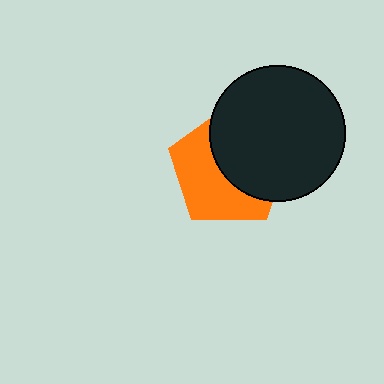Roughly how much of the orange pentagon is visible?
About half of it is visible (roughly 49%).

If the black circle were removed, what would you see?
You would see the complete orange pentagon.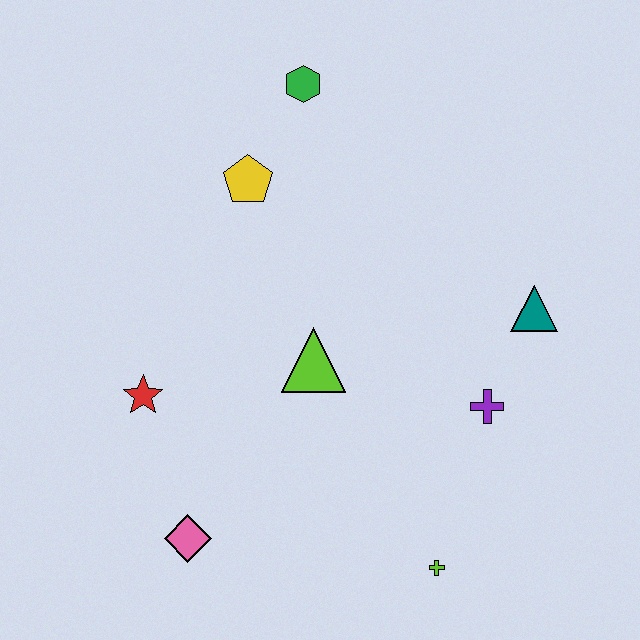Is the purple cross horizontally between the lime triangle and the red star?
No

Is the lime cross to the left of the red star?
No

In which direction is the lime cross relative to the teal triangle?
The lime cross is below the teal triangle.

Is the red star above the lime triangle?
No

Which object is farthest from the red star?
The teal triangle is farthest from the red star.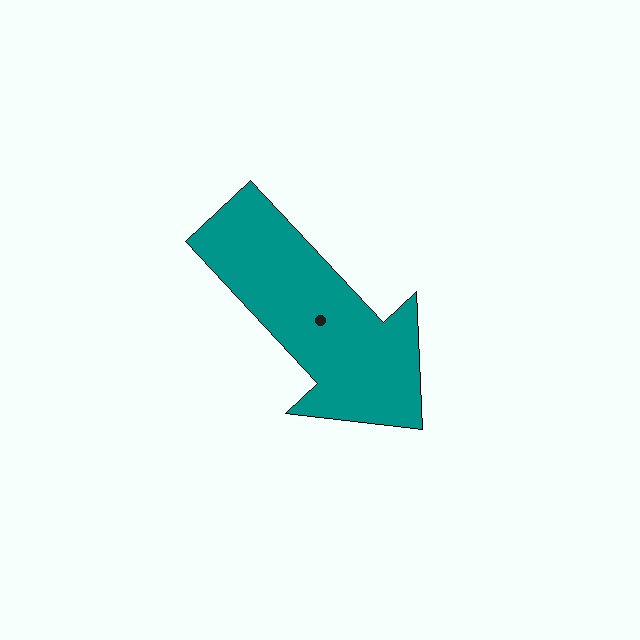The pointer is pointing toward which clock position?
Roughly 5 o'clock.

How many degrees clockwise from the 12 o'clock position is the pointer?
Approximately 137 degrees.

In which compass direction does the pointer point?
Southeast.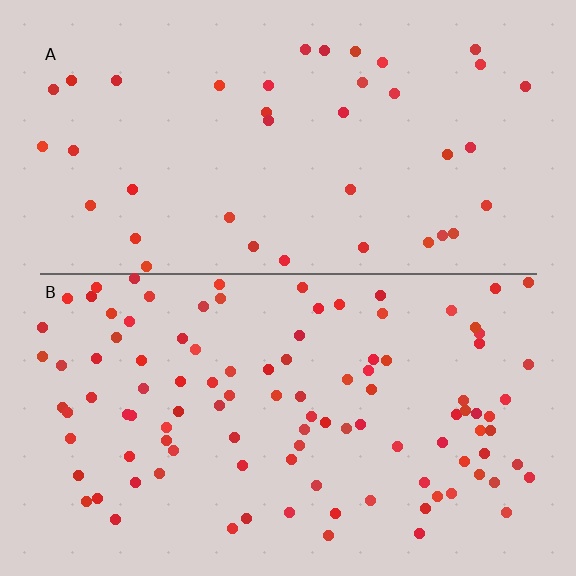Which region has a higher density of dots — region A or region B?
B (the bottom).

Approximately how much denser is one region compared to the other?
Approximately 2.6× — region B over region A.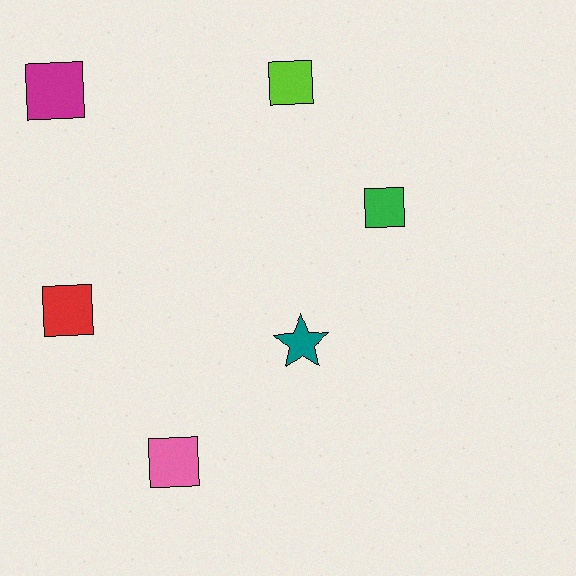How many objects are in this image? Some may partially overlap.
There are 6 objects.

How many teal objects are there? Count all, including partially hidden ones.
There is 1 teal object.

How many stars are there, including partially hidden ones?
There is 1 star.